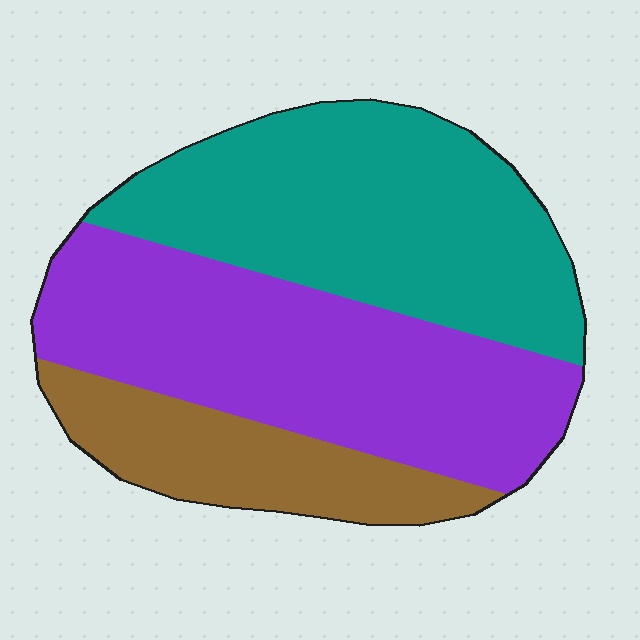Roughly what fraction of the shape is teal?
Teal covers about 40% of the shape.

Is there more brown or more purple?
Purple.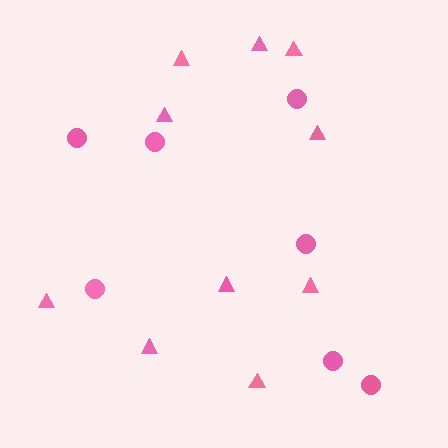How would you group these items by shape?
There are 2 groups: one group of triangles (10) and one group of circles (7).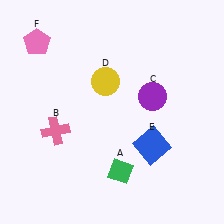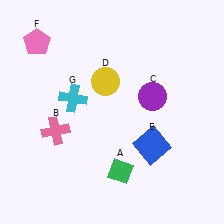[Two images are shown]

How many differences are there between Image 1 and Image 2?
There is 1 difference between the two images.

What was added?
A cyan cross (G) was added in Image 2.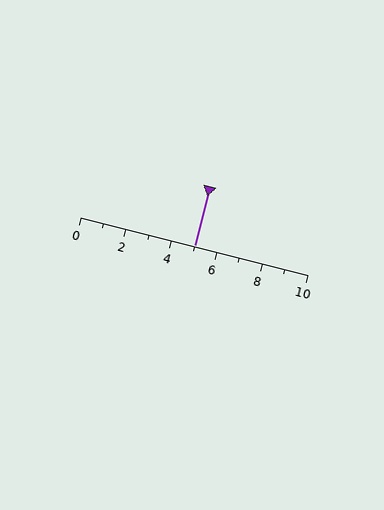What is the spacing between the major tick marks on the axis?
The major ticks are spaced 2 apart.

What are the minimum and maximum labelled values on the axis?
The axis runs from 0 to 10.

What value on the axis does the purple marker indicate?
The marker indicates approximately 5.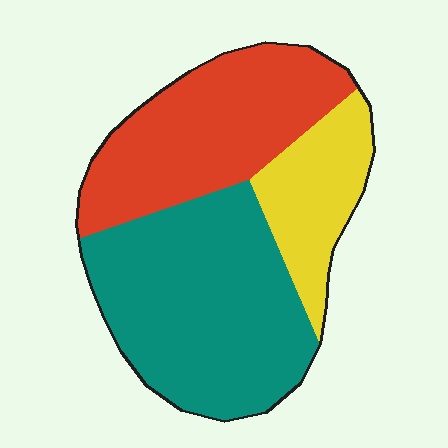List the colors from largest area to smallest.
From largest to smallest: teal, red, yellow.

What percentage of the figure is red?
Red covers 35% of the figure.